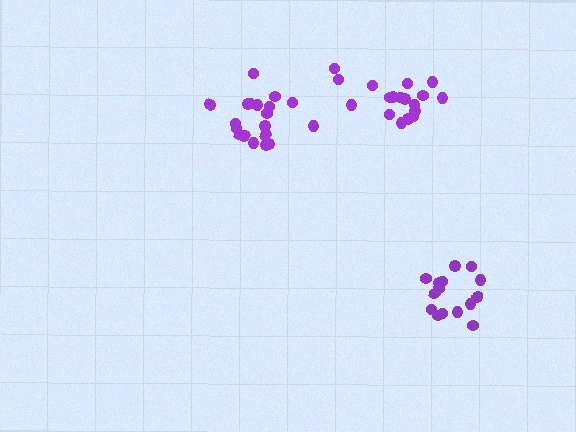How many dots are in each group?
Group 1: 19 dots, Group 2: 18 dots, Group 3: 15 dots (52 total).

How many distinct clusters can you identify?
There are 3 distinct clusters.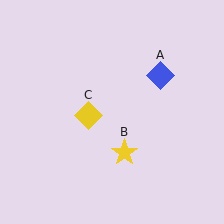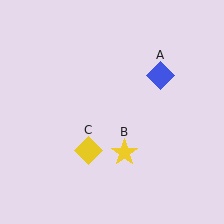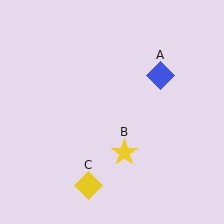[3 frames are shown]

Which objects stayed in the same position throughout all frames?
Blue diamond (object A) and yellow star (object B) remained stationary.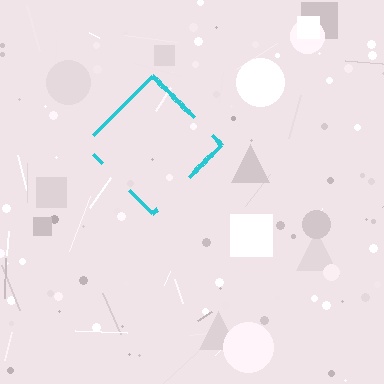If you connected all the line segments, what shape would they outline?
They would outline a diamond.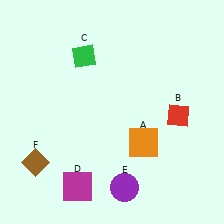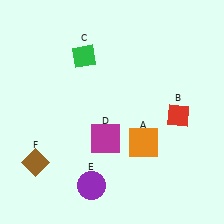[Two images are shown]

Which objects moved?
The objects that moved are: the magenta square (D), the purple circle (E).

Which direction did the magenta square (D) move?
The magenta square (D) moved up.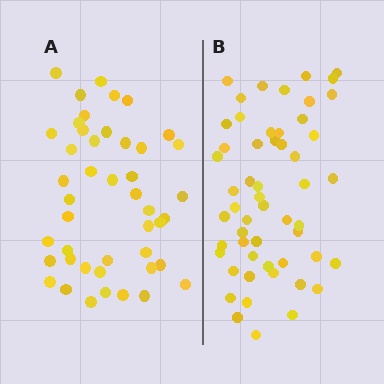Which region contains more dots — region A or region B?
Region B (the right region) has more dots.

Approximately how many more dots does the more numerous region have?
Region B has roughly 8 or so more dots than region A.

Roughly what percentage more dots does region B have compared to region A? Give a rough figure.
About 20% more.